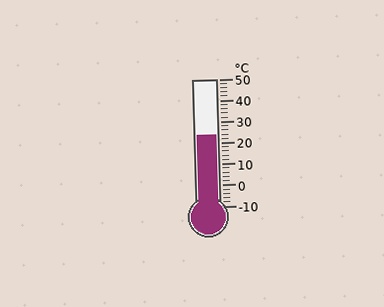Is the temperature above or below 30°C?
The temperature is below 30°C.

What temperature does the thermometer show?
The thermometer shows approximately 24°C.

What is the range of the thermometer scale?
The thermometer scale ranges from -10°C to 50°C.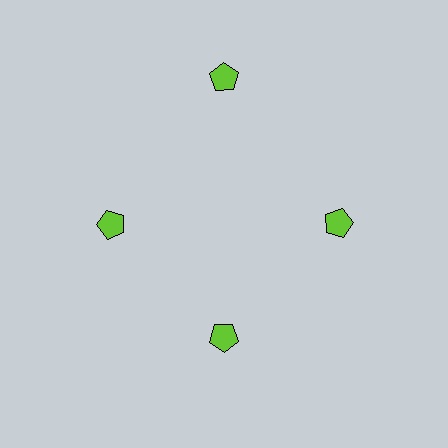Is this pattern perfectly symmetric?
No. The 4 lime pentagons are arranged in a ring, but one element near the 12 o'clock position is pushed outward from the center, breaking the 4-fold rotational symmetry.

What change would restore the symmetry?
The symmetry would be restored by moving it inward, back onto the ring so that all 4 pentagons sit at equal angles and equal distance from the center.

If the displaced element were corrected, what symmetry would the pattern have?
It would have 4-fold rotational symmetry — the pattern would map onto itself every 90 degrees.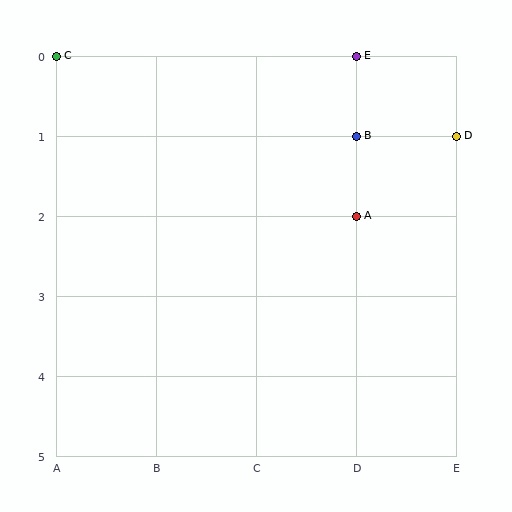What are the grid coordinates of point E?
Point E is at grid coordinates (D, 0).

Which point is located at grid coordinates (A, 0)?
Point C is at (A, 0).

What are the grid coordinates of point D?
Point D is at grid coordinates (E, 1).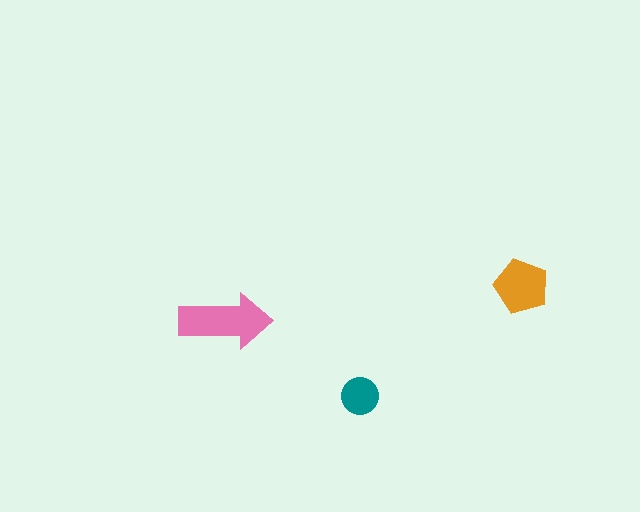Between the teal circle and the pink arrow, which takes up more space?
The pink arrow.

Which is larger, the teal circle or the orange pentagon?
The orange pentagon.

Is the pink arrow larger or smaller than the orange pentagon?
Larger.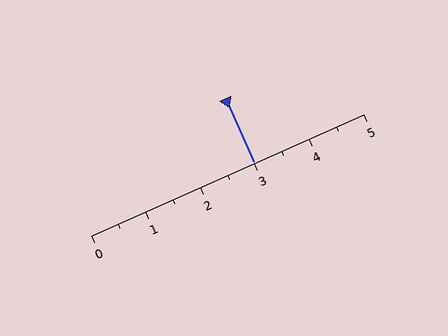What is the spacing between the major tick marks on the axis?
The major ticks are spaced 1 apart.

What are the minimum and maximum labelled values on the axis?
The axis runs from 0 to 5.